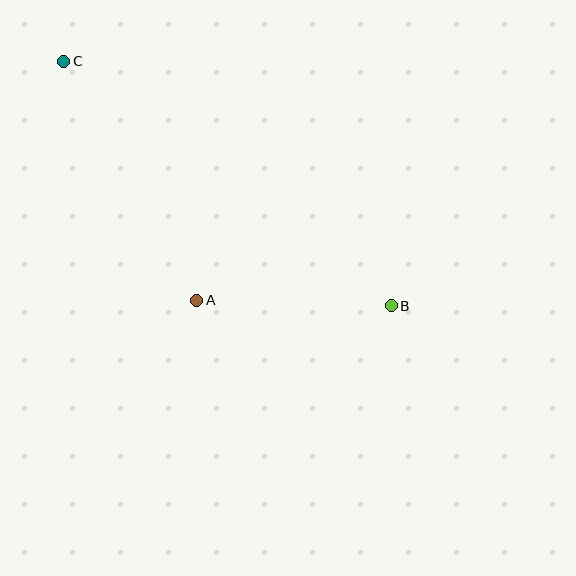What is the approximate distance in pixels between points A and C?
The distance between A and C is approximately 273 pixels.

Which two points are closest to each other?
Points A and B are closest to each other.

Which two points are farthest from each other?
Points B and C are farthest from each other.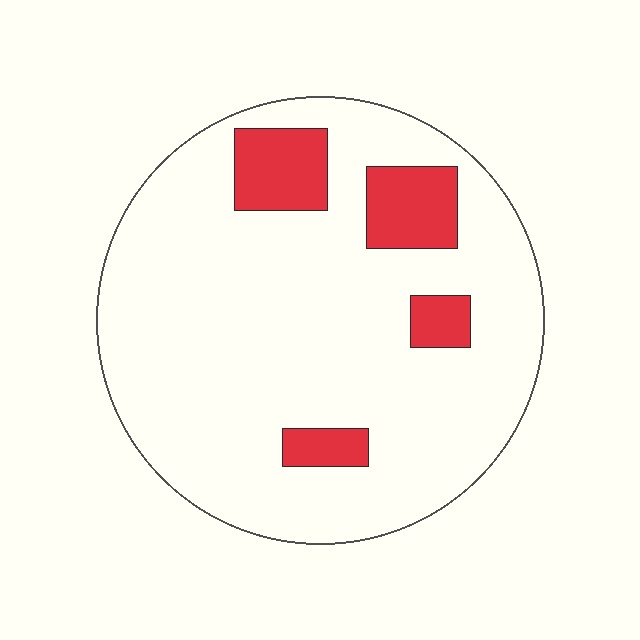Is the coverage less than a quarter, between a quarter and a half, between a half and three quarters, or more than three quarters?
Less than a quarter.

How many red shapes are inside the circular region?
4.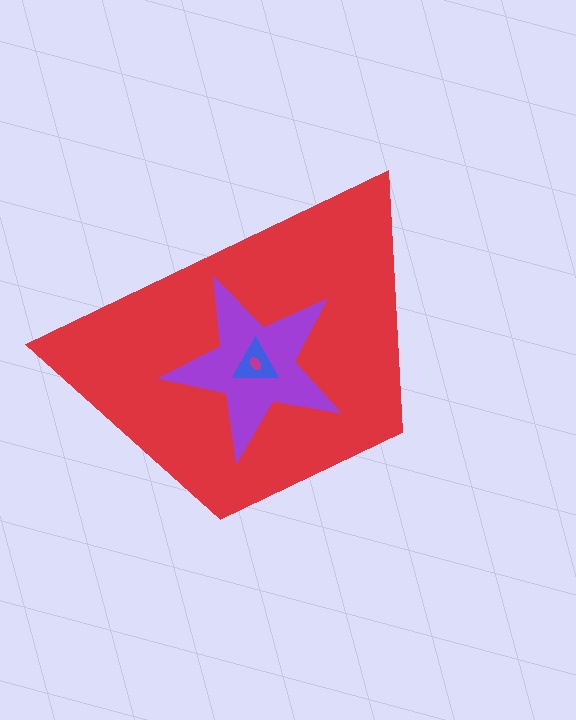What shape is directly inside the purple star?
The blue triangle.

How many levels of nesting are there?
4.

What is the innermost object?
The magenta ellipse.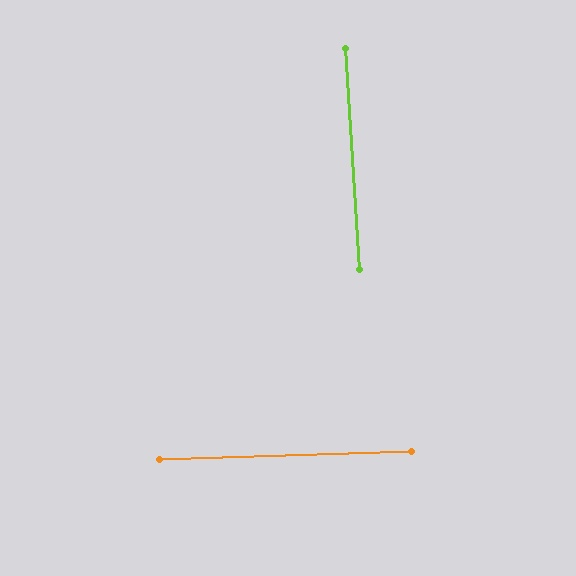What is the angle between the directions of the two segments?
Approximately 88 degrees.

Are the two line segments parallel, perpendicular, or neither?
Perpendicular — they meet at approximately 88°.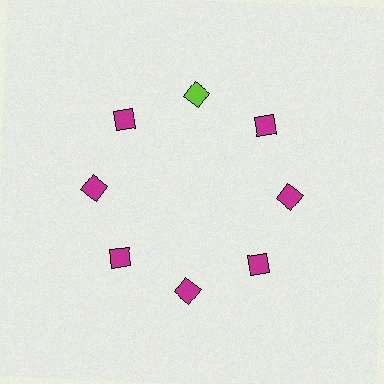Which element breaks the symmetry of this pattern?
The lime diamond at roughly the 12 o'clock position breaks the symmetry. All other shapes are magenta diamonds.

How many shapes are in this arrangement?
There are 8 shapes arranged in a ring pattern.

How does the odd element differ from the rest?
It has a different color: lime instead of magenta.